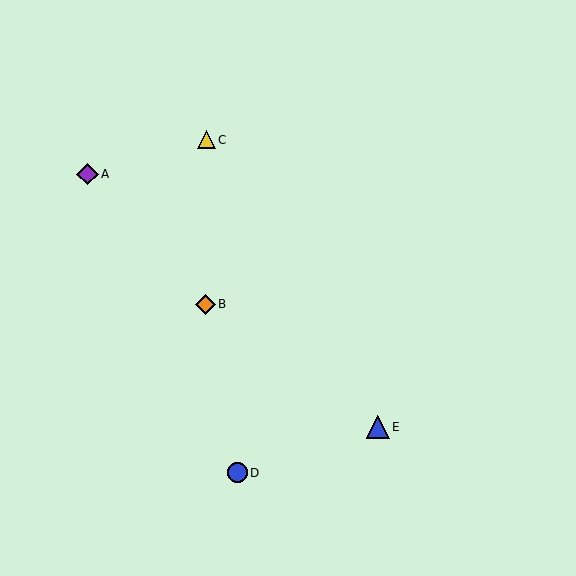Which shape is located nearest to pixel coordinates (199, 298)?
The orange diamond (labeled B) at (205, 304) is nearest to that location.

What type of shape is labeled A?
Shape A is a purple diamond.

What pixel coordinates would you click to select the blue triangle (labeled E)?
Click at (378, 427) to select the blue triangle E.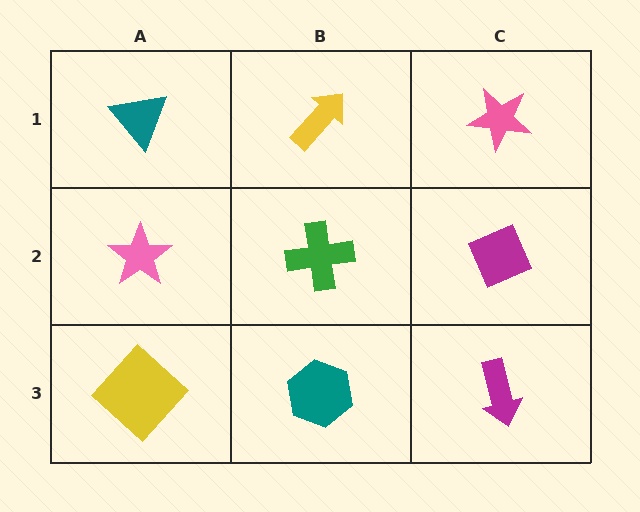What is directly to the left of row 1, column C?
A yellow arrow.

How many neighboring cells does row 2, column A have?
3.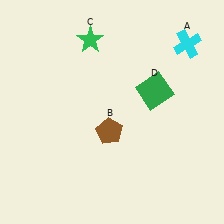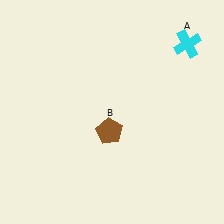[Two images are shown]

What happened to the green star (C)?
The green star (C) was removed in Image 2. It was in the top-left area of Image 1.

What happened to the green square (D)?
The green square (D) was removed in Image 2. It was in the top-right area of Image 1.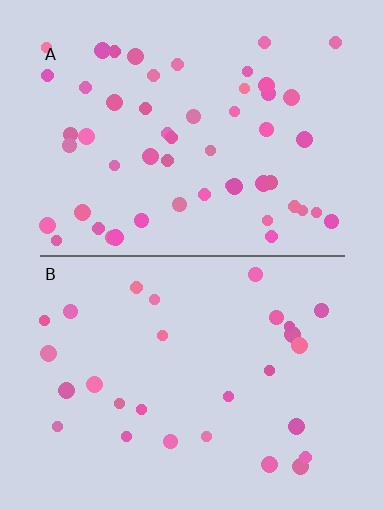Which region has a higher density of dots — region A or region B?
A (the top).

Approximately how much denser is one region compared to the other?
Approximately 1.9× — region A over region B.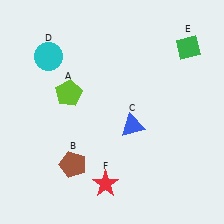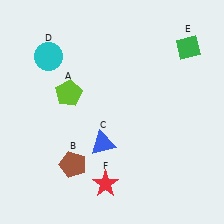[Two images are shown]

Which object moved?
The blue triangle (C) moved left.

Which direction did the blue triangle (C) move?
The blue triangle (C) moved left.